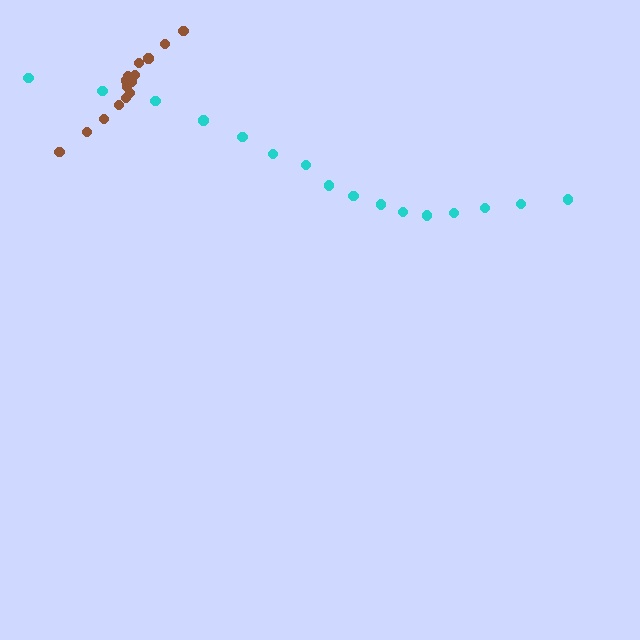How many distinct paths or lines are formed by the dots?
There are 2 distinct paths.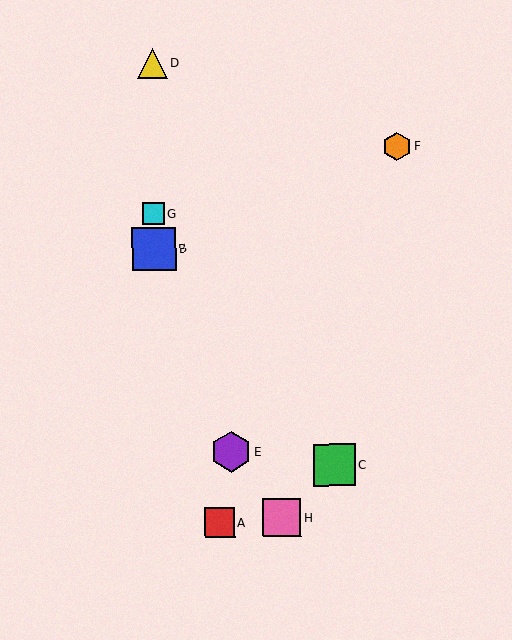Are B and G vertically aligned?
Yes, both are at x≈154.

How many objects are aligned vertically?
3 objects (B, D, G) are aligned vertically.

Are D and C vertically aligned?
No, D is at x≈153 and C is at x≈334.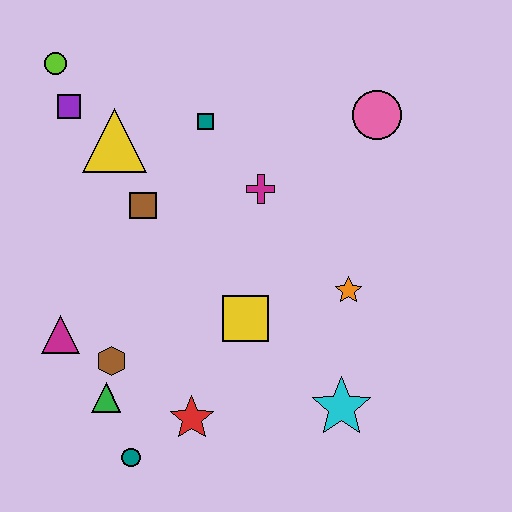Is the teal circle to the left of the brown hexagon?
No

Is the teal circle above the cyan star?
No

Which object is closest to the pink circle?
The magenta cross is closest to the pink circle.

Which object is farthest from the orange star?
The lime circle is farthest from the orange star.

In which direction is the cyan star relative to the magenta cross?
The cyan star is below the magenta cross.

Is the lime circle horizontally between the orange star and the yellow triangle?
No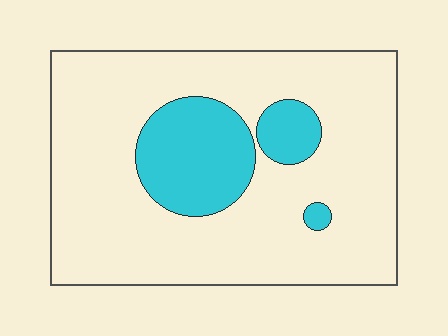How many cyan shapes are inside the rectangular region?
3.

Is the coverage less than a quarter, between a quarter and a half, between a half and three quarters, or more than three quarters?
Less than a quarter.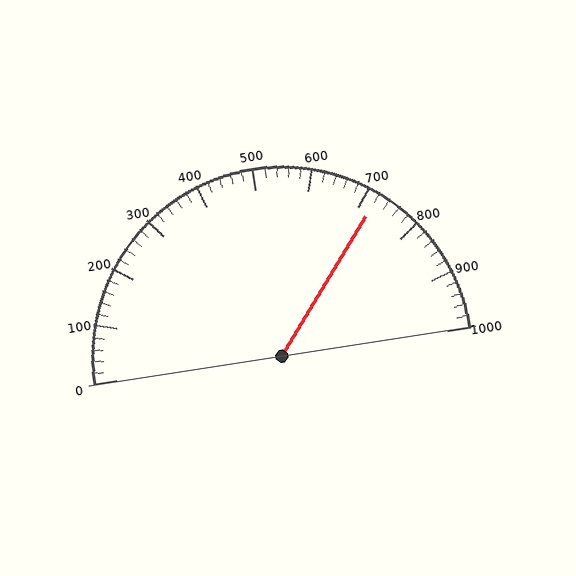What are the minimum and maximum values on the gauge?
The gauge ranges from 0 to 1000.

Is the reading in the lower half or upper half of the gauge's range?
The reading is in the upper half of the range (0 to 1000).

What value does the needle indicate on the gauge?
The needle indicates approximately 720.